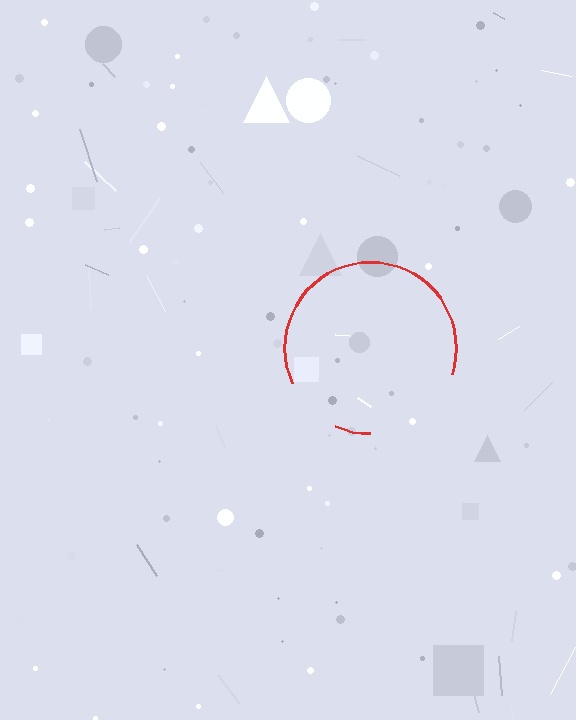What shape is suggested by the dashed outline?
The dashed outline suggests a circle.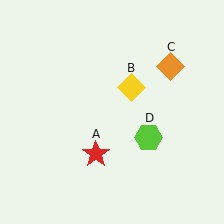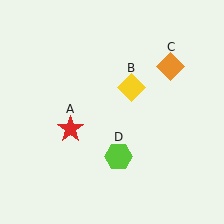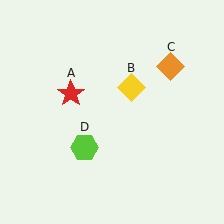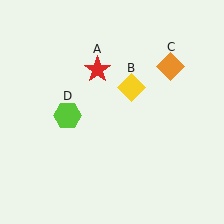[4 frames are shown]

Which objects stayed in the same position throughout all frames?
Yellow diamond (object B) and orange diamond (object C) remained stationary.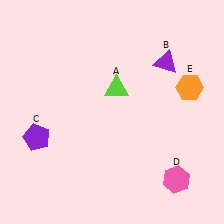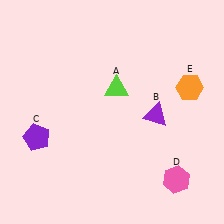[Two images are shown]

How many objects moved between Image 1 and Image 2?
1 object moved between the two images.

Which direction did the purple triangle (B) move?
The purple triangle (B) moved down.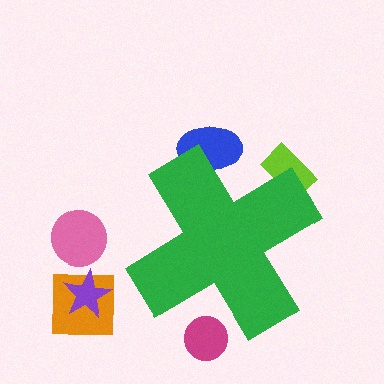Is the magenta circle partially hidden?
Yes, the magenta circle is partially hidden behind the green cross.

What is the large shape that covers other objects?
A green cross.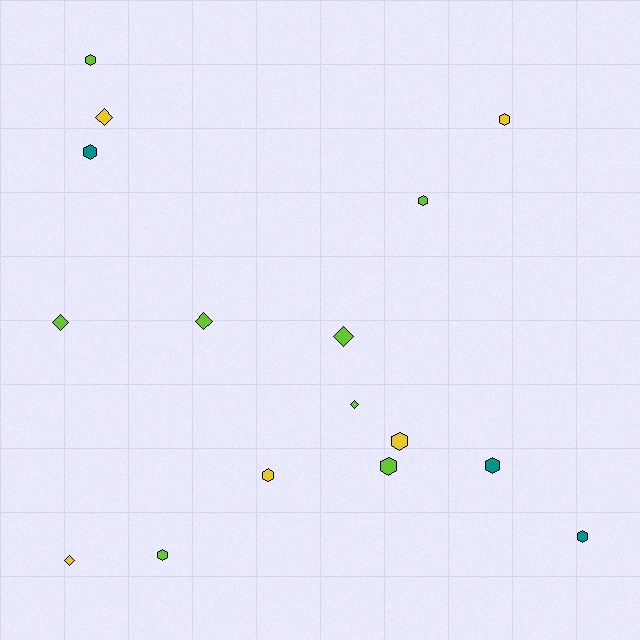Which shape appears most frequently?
Hexagon, with 10 objects.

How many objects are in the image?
There are 16 objects.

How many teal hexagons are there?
There are 3 teal hexagons.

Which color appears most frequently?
Lime, with 8 objects.